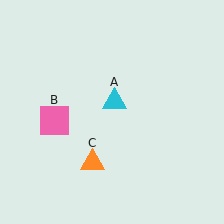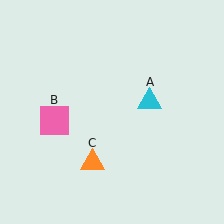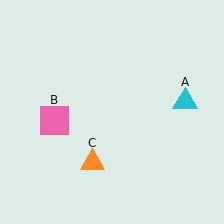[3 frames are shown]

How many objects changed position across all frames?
1 object changed position: cyan triangle (object A).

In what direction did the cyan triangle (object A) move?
The cyan triangle (object A) moved right.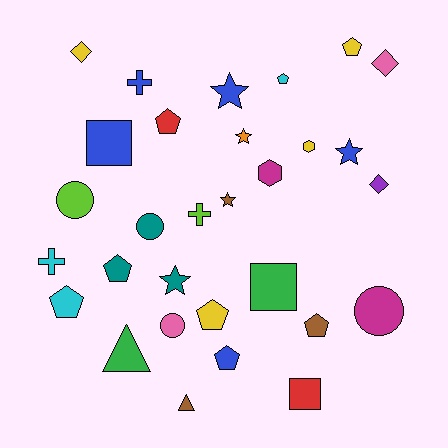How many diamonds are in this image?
There are 3 diamonds.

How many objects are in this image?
There are 30 objects.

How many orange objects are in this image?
There is 1 orange object.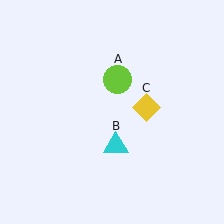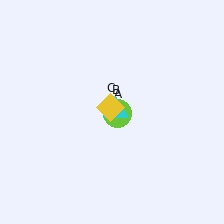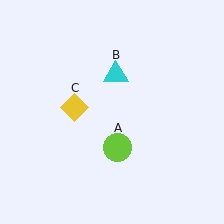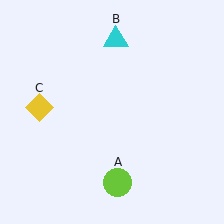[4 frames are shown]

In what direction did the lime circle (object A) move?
The lime circle (object A) moved down.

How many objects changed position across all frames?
3 objects changed position: lime circle (object A), cyan triangle (object B), yellow diamond (object C).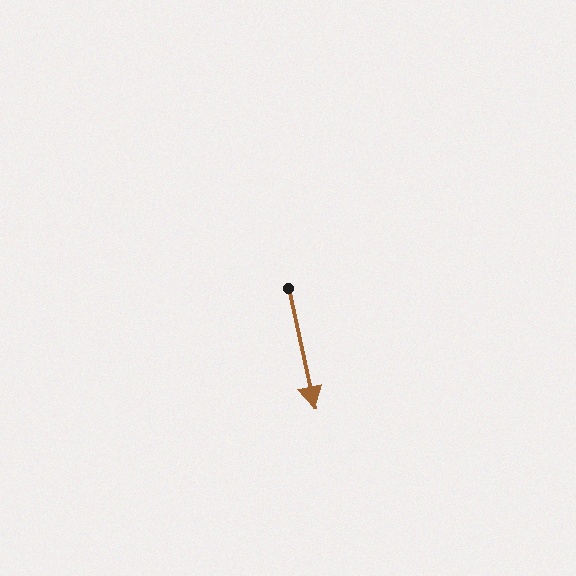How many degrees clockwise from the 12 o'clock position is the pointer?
Approximately 168 degrees.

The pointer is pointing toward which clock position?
Roughly 6 o'clock.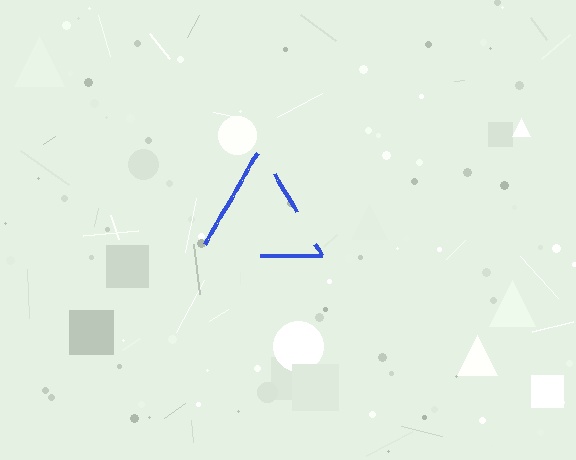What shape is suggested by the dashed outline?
The dashed outline suggests a triangle.